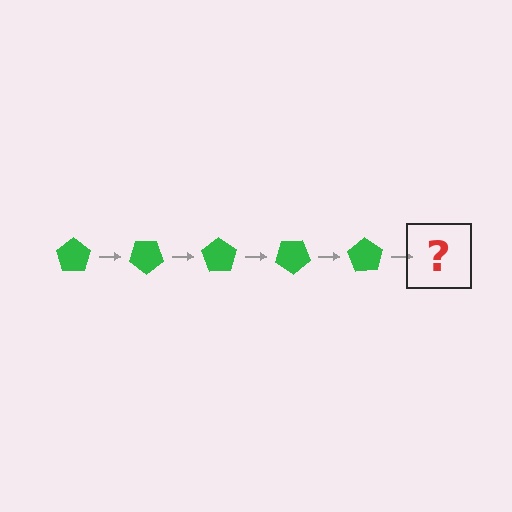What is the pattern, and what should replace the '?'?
The pattern is that the pentagon rotates 35 degrees each step. The '?' should be a green pentagon rotated 175 degrees.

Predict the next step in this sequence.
The next step is a green pentagon rotated 175 degrees.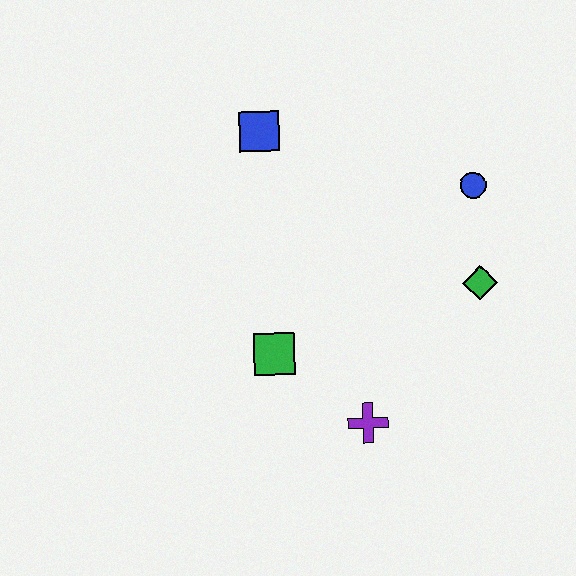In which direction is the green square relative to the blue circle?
The green square is to the left of the blue circle.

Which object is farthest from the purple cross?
The blue square is farthest from the purple cross.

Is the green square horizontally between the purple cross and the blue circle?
No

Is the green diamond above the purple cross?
Yes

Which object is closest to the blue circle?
The green diamond is closest to the blue circle.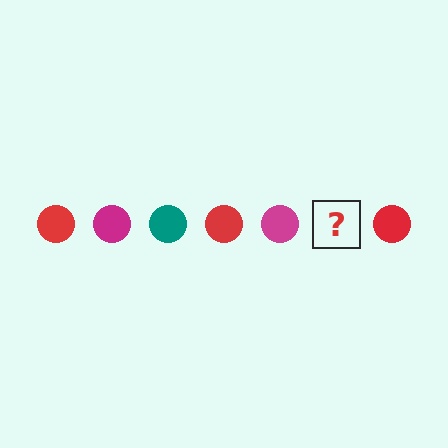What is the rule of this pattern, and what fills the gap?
The rule is that the pattern cycles through red, magenta, teal circles. The gap should be filled with a teal circle.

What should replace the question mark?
The question mark should be replaced with a teal circle.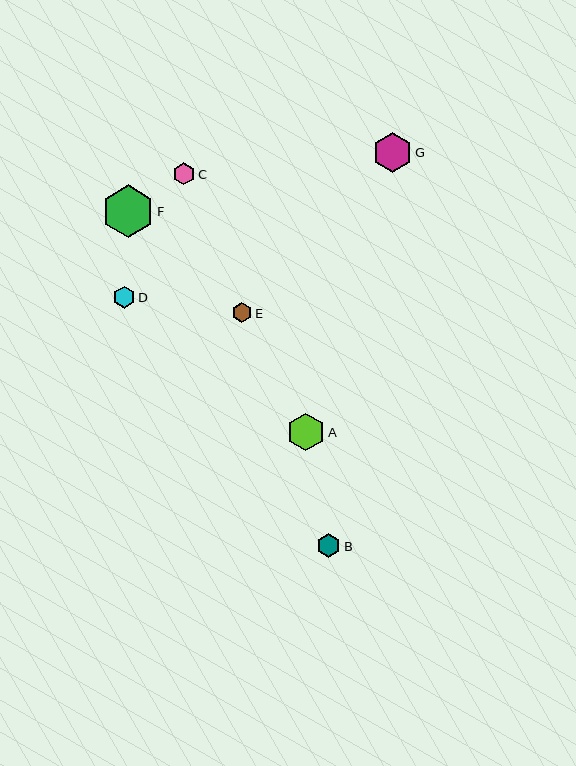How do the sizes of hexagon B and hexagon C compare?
Hexagon B and hexagon C are approximately the same size.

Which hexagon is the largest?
Hexagon F is the largest with a size of approximately 53 pixels.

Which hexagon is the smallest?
Hexagon E is the smallest with a size of approximately 20 pixels.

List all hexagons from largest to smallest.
From largest to smallest: F, G, A, B, D, C, E.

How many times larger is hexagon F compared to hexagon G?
Hexagon F is approximately 1.3 times the size of hexagon G.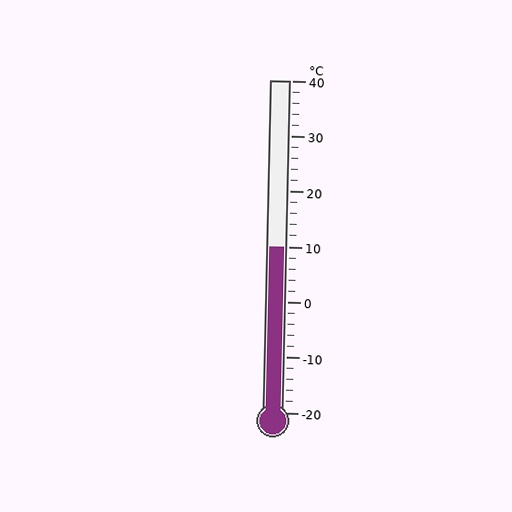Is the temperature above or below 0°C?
The temperature is above 0°C.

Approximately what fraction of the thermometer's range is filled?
The thermometer is filled to approximately 50% of its range.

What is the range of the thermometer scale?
The thermometer scale ranges from -20°C to 40°C.